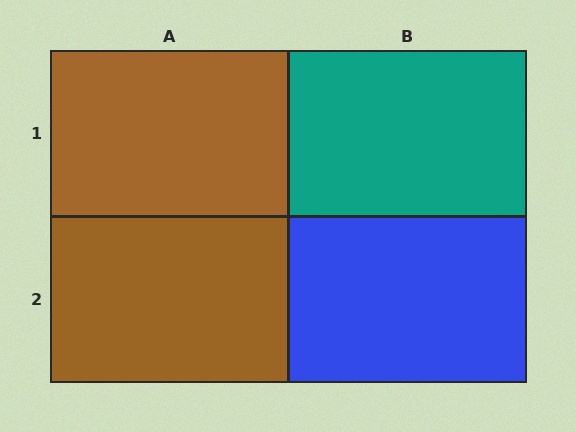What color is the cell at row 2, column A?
Brown.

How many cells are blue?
1 cell is blue.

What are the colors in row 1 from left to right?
Brown, teal.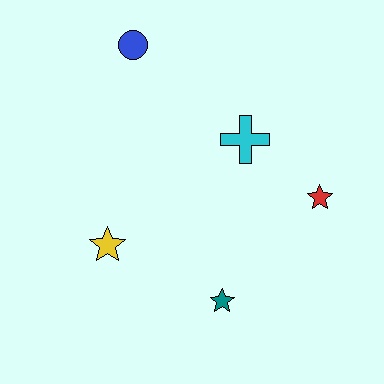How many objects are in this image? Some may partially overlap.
There are 5 objects.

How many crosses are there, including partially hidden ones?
There is 1 cross.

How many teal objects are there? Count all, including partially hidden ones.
There is 1 teal object.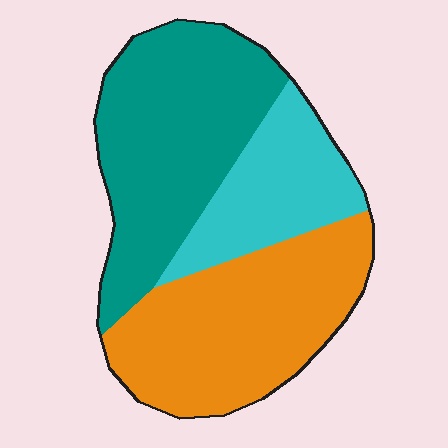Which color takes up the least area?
Cyan, at roughly 20%.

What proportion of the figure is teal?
Teal takes up about two fifths (2/5) of the figure.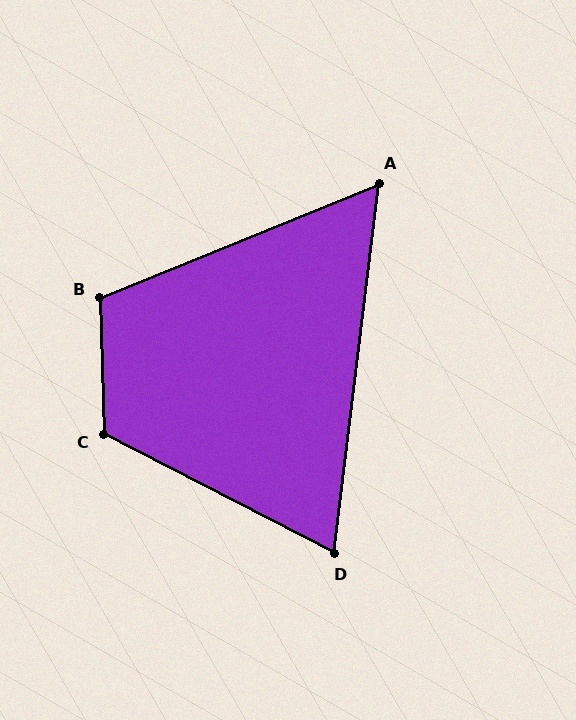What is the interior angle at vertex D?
Approximately 70 degrees (acute).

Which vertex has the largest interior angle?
C, at approximately 119 degrees.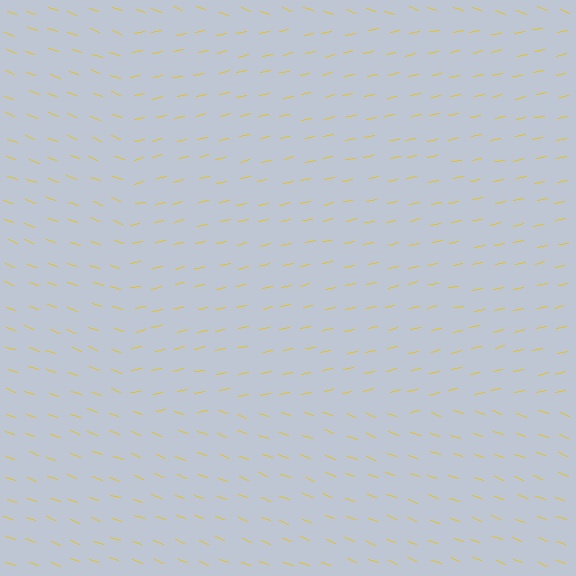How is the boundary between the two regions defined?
The boundary is defined purely by a change in line orientation (approximately 32 degrees difference). All lines are the same color and thickness.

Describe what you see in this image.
The image is filled with small yellow line segments. A rectangle region in the image has lines oriented differently from the surrounding lines, creating a visible texture boundary.